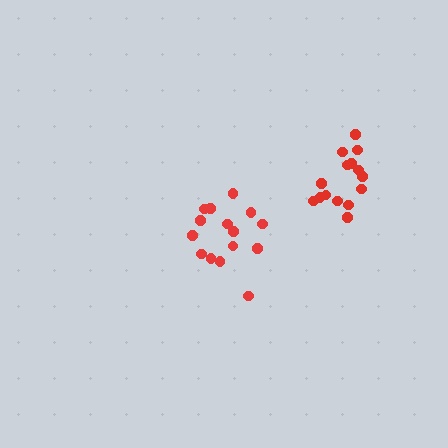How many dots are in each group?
Group 1: 15 dots, Group 2: 15 dots (30 total).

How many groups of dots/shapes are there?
There are 2 groups.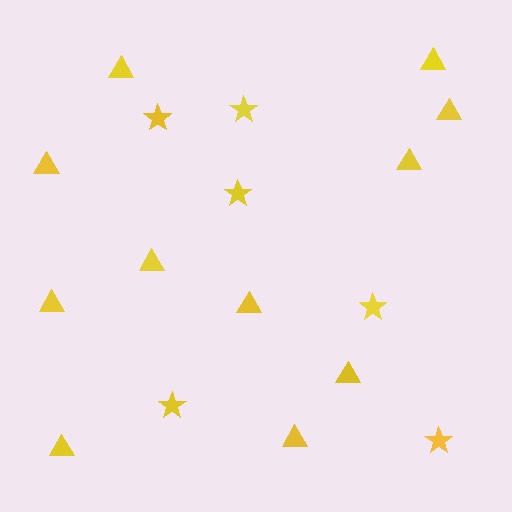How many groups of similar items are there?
There are 2 groups: one group of stars (6) and one group of triangles (11).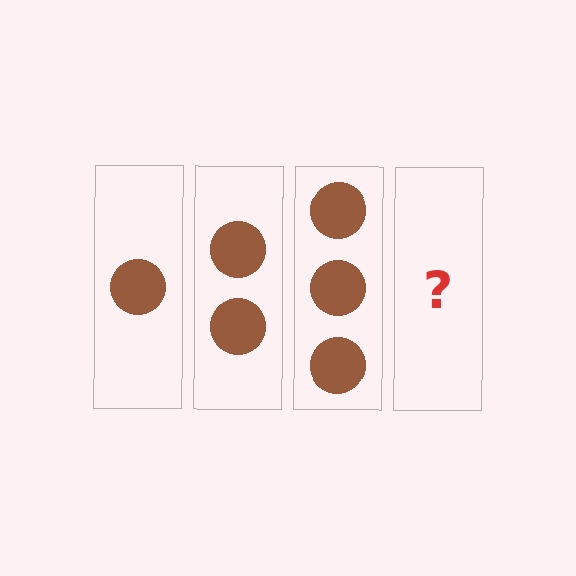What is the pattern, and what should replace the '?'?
The pattern is that each step adds one more circle. The '?' should be 4 circles.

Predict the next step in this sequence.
The next step is 4 circles.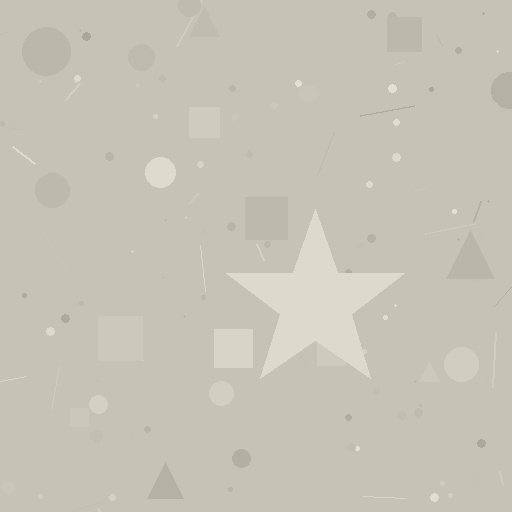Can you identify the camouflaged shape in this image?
The camouflaged shape is a star.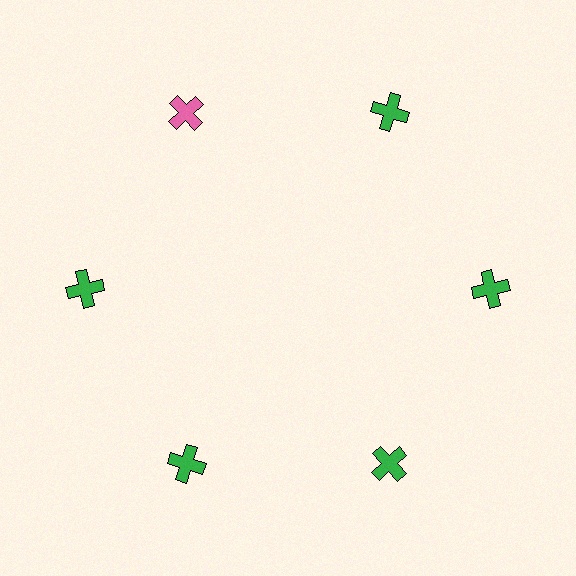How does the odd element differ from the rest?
It has a different color: pink instead of green.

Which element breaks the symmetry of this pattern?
The pink cross at roughly the 11 o'clock position breaks the symmetry. All other shapes are green crosses.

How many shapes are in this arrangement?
There are 6 shapes arranged in a ring pattern.